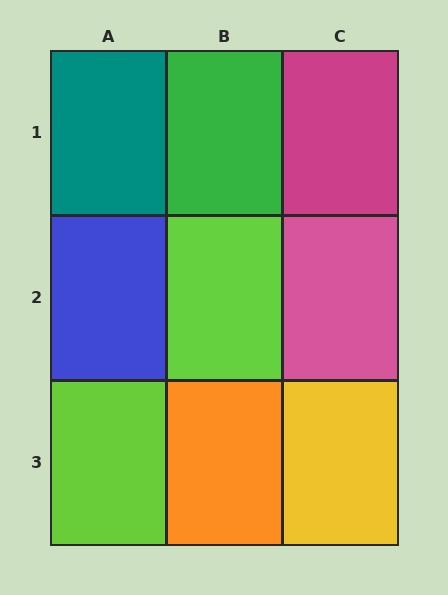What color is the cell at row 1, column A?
Teal.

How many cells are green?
1 cell is green.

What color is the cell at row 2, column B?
Lime.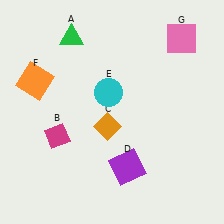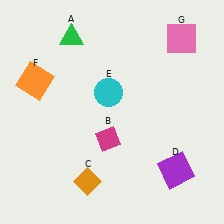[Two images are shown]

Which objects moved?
The objects that moved are: the magenta diamond (B), the orange diamond (C), the purple square (D).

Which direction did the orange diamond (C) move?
The orange diamond (C) moved down.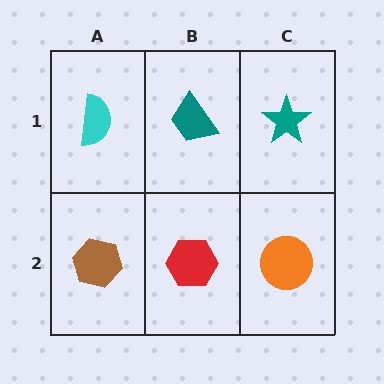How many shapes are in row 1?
3 shapes.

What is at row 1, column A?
A cyan semicircle.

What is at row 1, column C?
A teal star.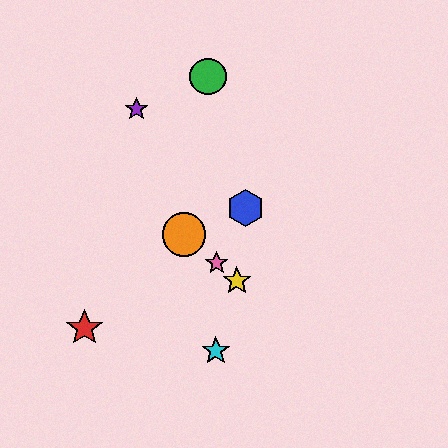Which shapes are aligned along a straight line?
The yellow star, the orange circle, the pink star are aligned along a straight line.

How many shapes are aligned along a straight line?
3 shapes (the yellow star, the orange circle, the pink star) are aligned along a straight line.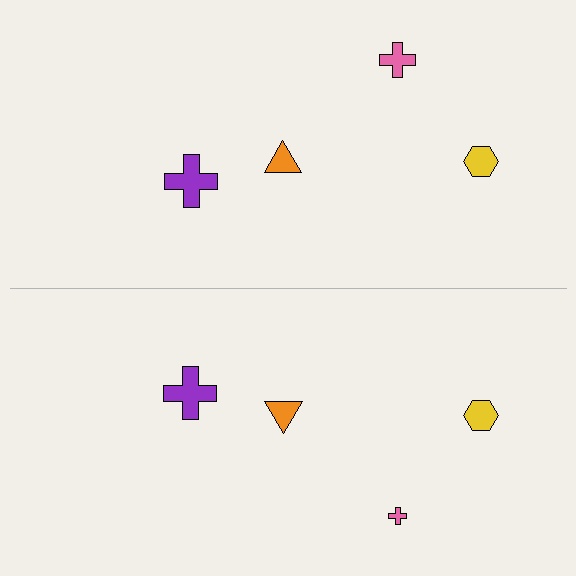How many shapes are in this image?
There are 8 shapes in this image.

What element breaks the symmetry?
The pink cross on the bottom side has a different size than its mirror counterpart.